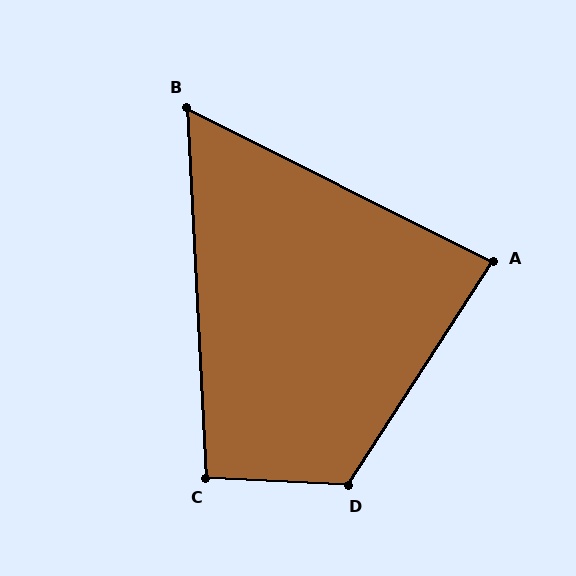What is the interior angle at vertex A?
Approximately 84 degrees (acute).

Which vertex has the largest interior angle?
D, at approximately 120 degrees.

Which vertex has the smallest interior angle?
B, at approximately 60 degrees.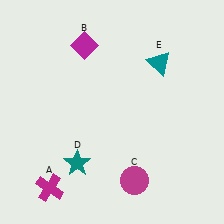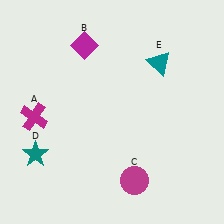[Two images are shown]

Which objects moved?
The objects that moved are: the magenta cross (A), the teal star (D).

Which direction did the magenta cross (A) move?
The magenta cross (A) moved up.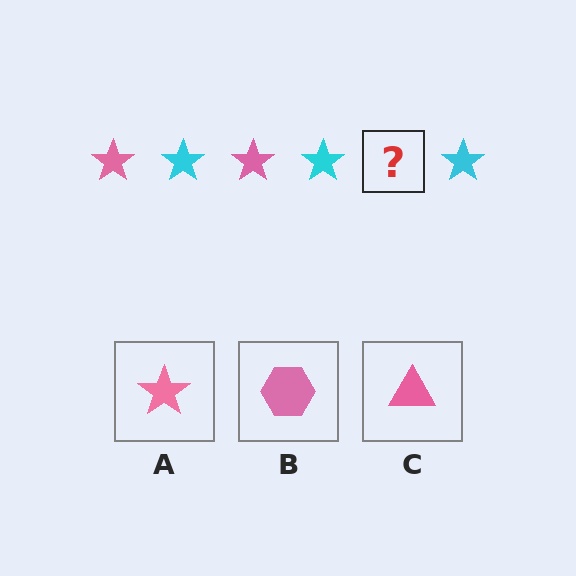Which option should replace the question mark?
Option A.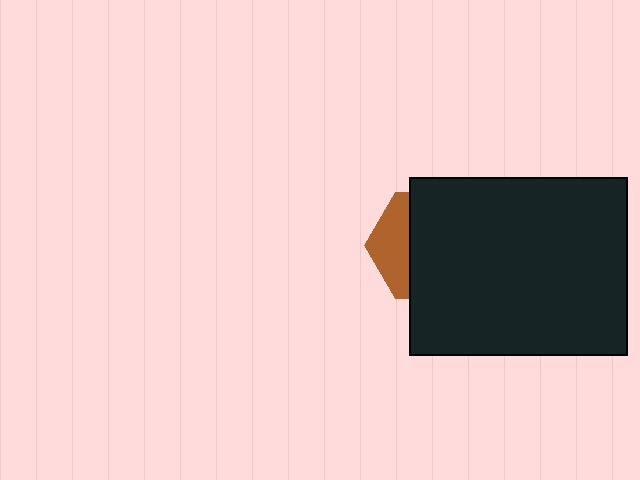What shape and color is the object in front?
The object in front is a black rectangle.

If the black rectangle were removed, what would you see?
You would see the complete brown hexagon.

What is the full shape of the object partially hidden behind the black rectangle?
The partially hidden object is a brown hexagon.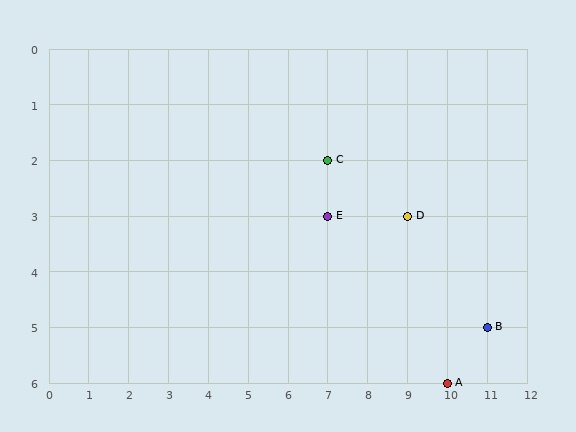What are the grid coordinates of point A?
Point A is at grid coordinates (10, 6).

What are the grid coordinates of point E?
Point E is at grid coordinates (7, 3).